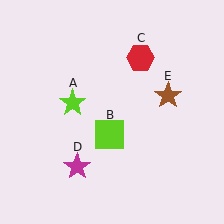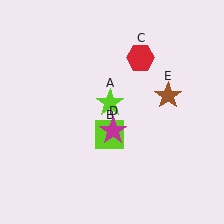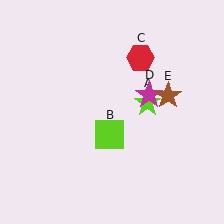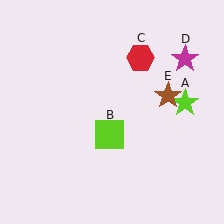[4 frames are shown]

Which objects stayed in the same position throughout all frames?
Lime square (object B) and red hexagon (object C) and brown star (object E) remained stationary.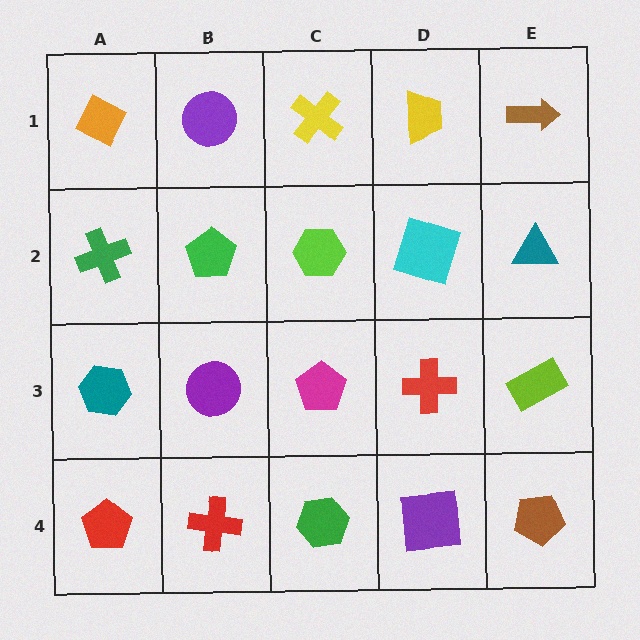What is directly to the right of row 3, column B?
A magenta pentagon.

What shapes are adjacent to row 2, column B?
A purple circle (row 1, column B), a purple circle (row 3, column B), a green cross (row 2, column A), a lime hexagon (row 2, column C).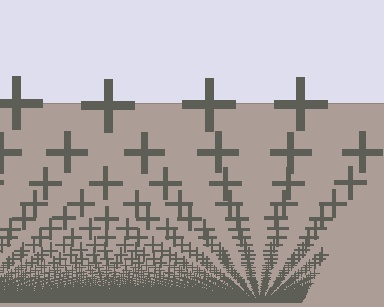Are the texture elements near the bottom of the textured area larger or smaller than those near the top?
Smaller. The gradient is inverted — elements near the bottom are smaller and denser.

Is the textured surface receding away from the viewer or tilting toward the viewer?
The surface appears to tilt toward the viewer. Texture elements get larger and sparser toward the top.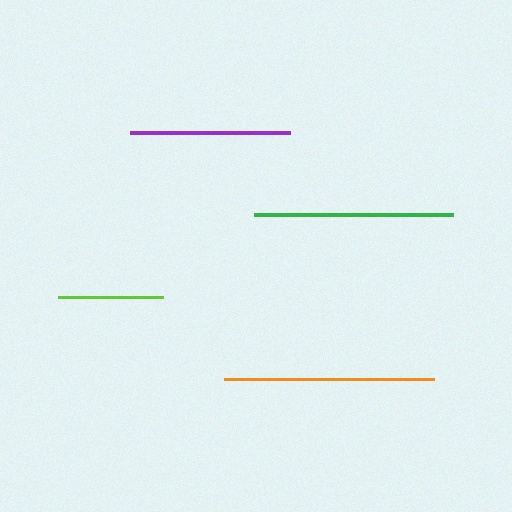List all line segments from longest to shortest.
From longest to shortest: orange, green, purple, lime.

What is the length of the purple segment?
The purple segment is approximately 160 pixels long.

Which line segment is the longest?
The orange line is the longest at approximately 211 pixels.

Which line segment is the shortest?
The lime line is the shortest at approximately 105 pixels.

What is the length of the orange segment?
The orange segment is approximately 211 pixels long.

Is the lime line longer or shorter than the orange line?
The orange line is longer than the lime line.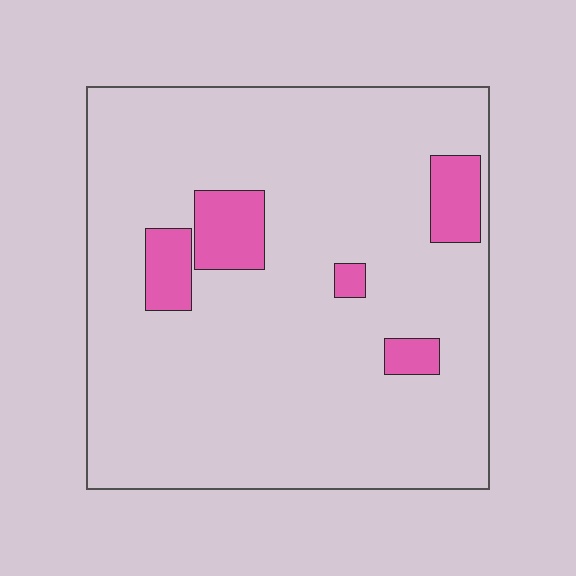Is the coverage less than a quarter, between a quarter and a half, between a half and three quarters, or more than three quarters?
Less than a quarter.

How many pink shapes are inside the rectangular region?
5.